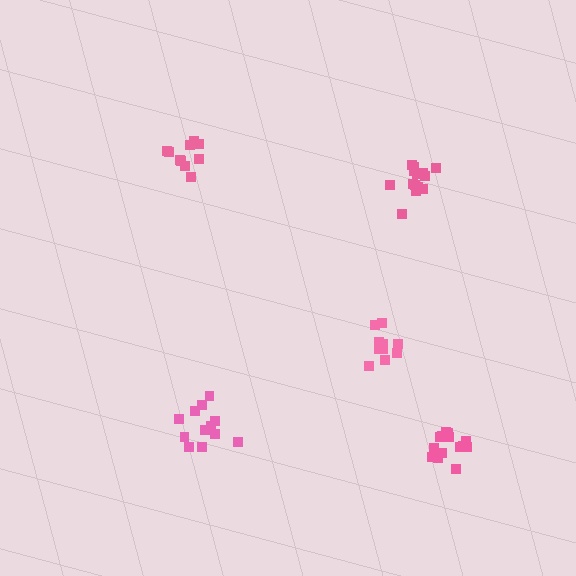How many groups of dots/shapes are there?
There are 5 groups.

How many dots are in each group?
Group 1: 10 dots, Group 2: 11 dots, Group 3: 14 dots, Group 4: 14 dots, Group 5: 12 dots (61 total).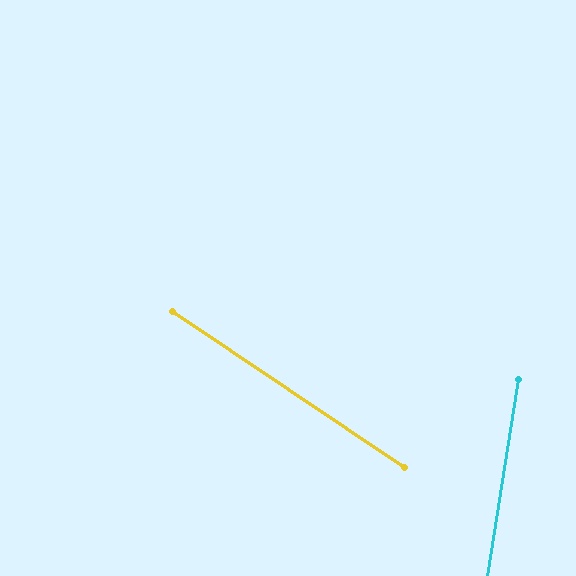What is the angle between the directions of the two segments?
Approximately 65 degrees.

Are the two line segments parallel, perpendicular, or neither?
Neither parallel nor perpendicular — they differ by about 65°.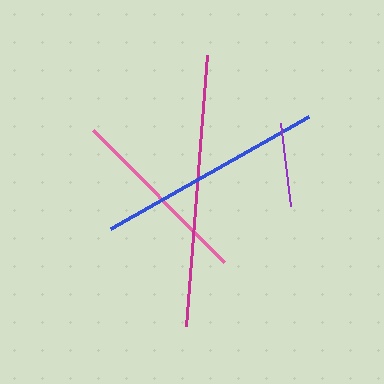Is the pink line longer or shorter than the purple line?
The pink line is longer than the purple line.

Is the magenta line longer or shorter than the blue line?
The magenta line is longer than the blue line.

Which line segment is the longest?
The magenta line is the longest at approximately 271 pixels.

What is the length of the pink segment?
The pink segment is approximately 186 pixels long.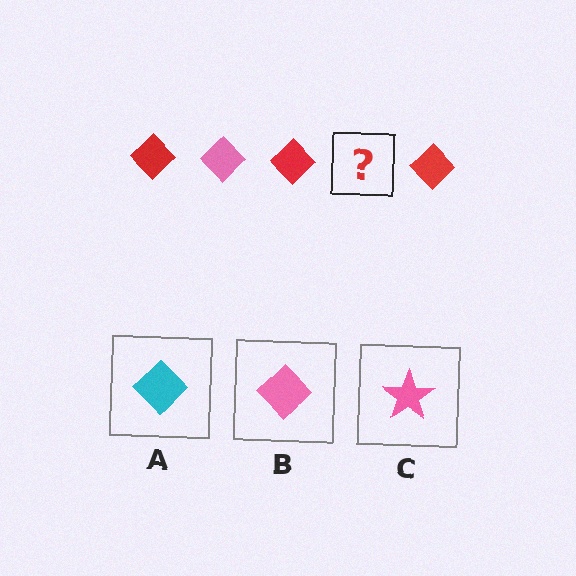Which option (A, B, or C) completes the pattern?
B.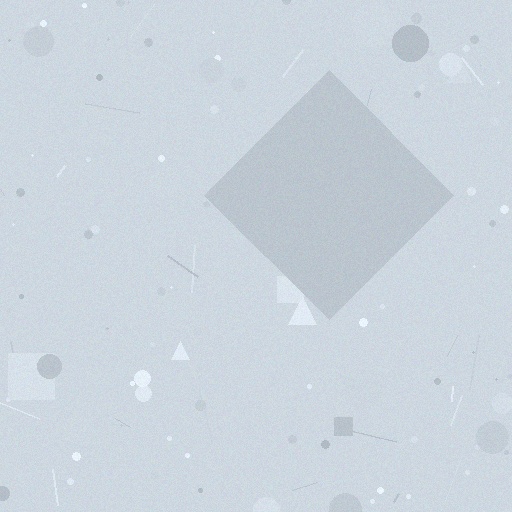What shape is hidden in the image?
A diamond is hidden in the image.